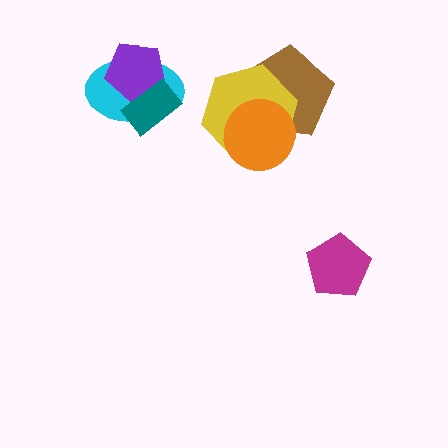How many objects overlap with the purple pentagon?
2 objects overlap with the purple pentagon.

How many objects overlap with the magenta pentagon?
0 objects overlap with the magenta pentagon.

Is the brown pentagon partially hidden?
Yes, it is partially covered by another shape.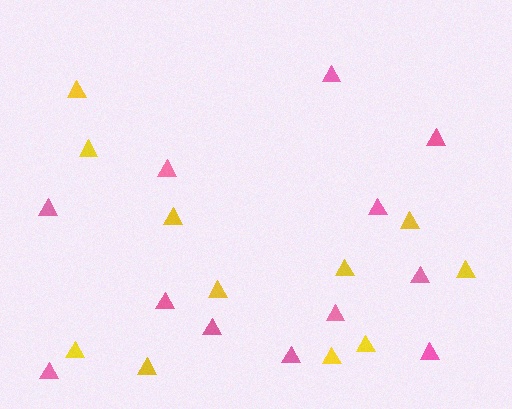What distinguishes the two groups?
There are 2 groups: one group of pink triangles (12) and one group of yellow triangles (11).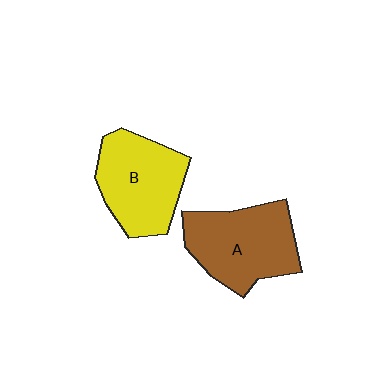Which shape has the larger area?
Shape A (brown).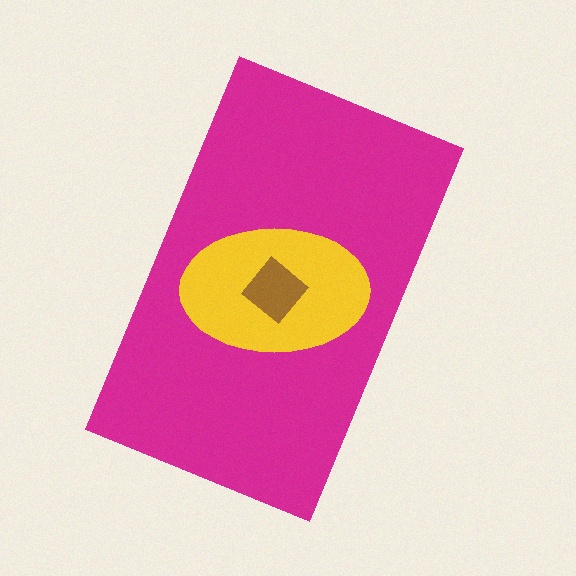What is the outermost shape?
The magenta rectangle.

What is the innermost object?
The brown diamond.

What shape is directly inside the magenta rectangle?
The yellow ellipse.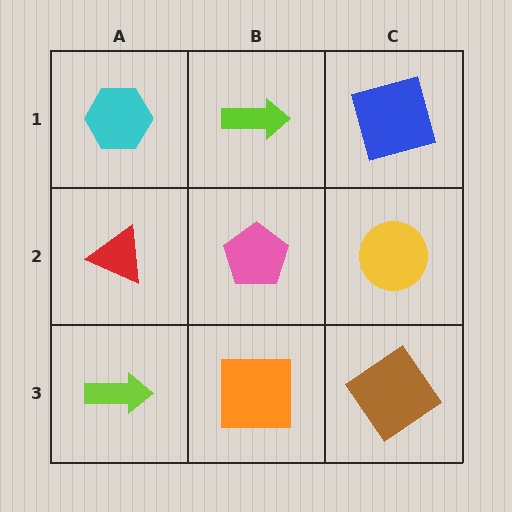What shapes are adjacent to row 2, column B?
A lime arrow (row 1, column B), an orange square (row 3, column B), a red triangle (row 2, column A), a yellow circle (row 2, column C).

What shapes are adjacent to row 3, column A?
A red triangle (row 2, column A), an orange square (row 3, column B).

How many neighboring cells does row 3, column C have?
2.